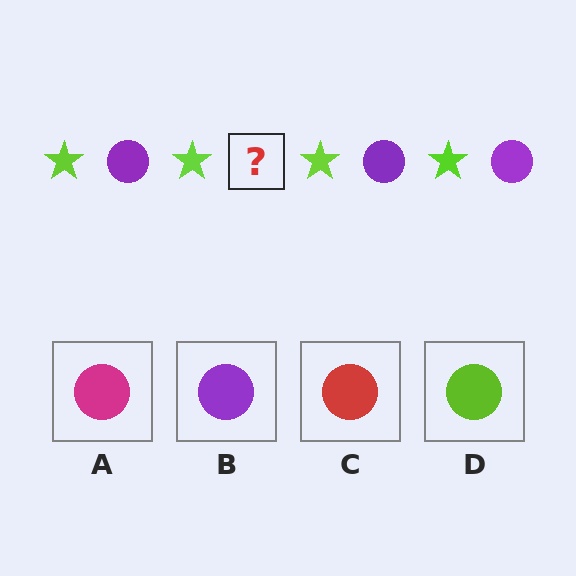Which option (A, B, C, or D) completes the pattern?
B.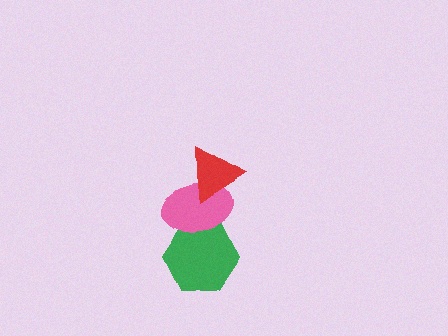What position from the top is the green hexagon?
The green hexagon is 3rd from the top.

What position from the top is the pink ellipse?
The pink ellipse is 2nd from the top.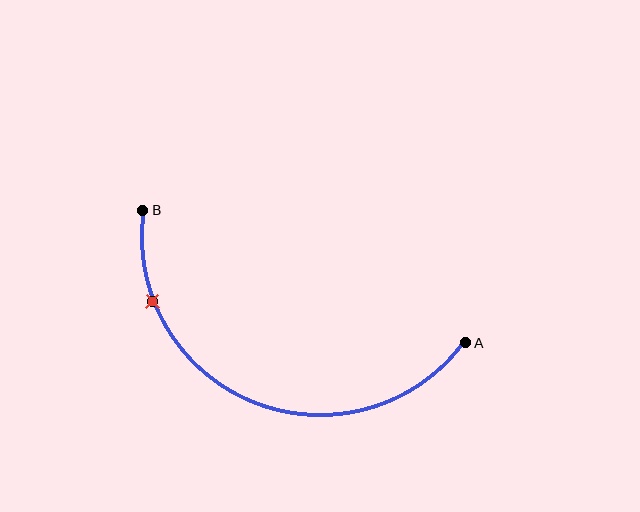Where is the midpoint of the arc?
The arc midpoint is the point on the curve farthest from the straight line joining A and B. It sits below that line.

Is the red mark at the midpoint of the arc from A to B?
No. The red mark lies on the arc but is closer to endpoint B. The arc midpoint would be at the point on the curve equidistant along the arc from both A and B.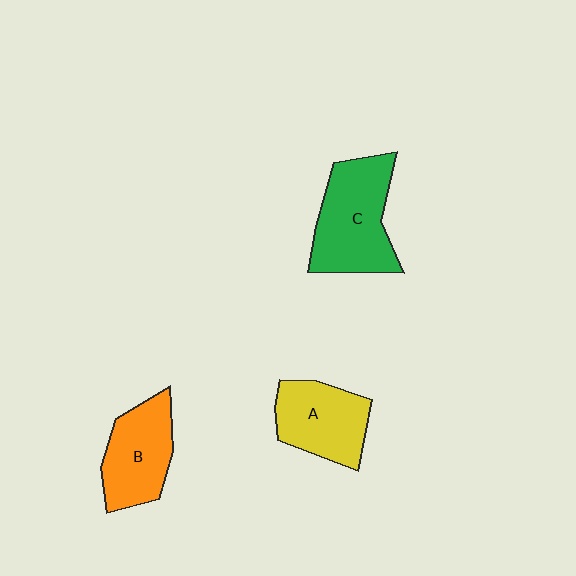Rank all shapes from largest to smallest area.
From largest to smallest: C (green), B (orange), A (yellow).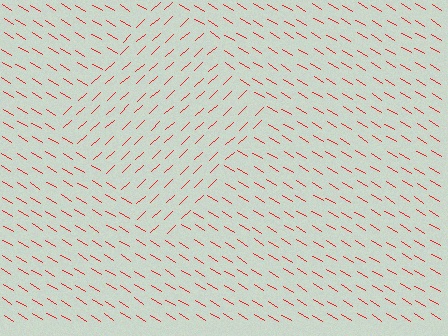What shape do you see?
I see a diamond.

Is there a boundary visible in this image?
Yes, there is a texture boundary formed by a change in line orientation.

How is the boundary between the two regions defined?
The boundary is defined purely by a change in line orientation (approximately 75 degrees difference). All lines are the same color and thickness.